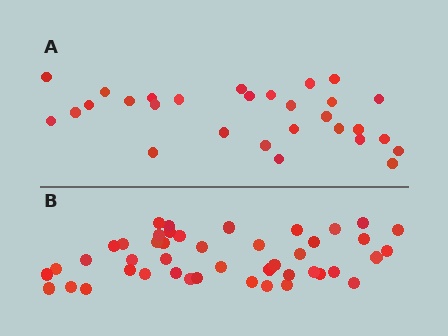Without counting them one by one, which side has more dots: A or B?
Region B (the bottom region) has more dots.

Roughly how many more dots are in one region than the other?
Region B has approximately 15 more dots than region A.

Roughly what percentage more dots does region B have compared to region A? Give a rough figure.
About 55% more.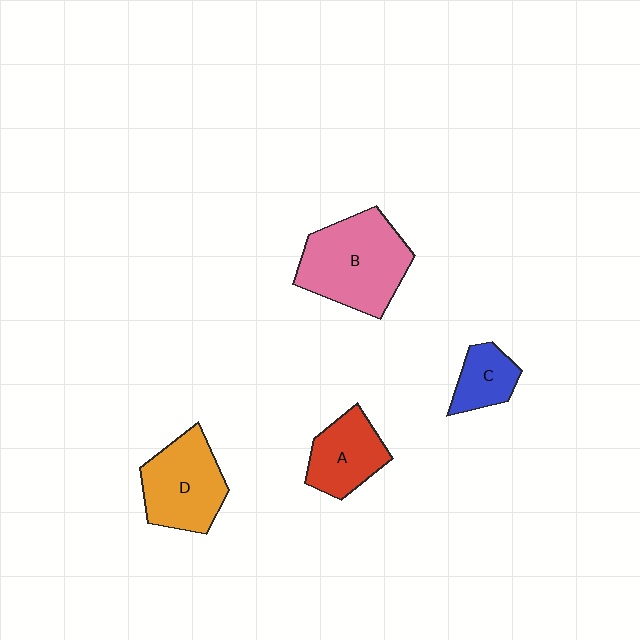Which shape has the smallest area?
Shape C (blue).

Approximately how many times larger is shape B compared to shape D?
Approximately 1.3 times.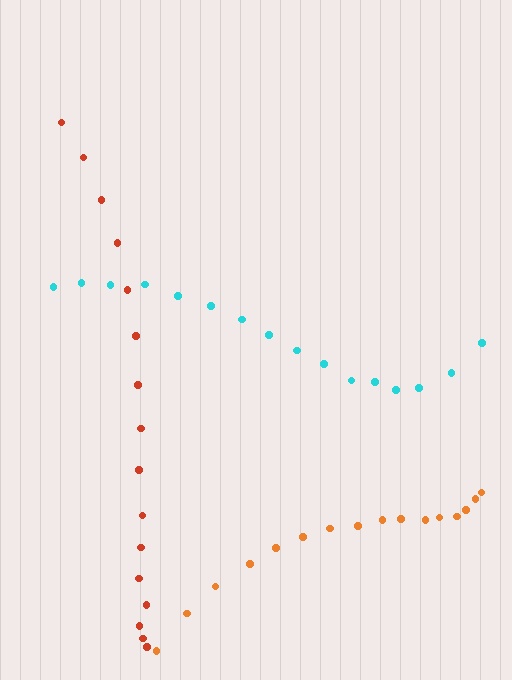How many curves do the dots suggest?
There are 3 distinct paths.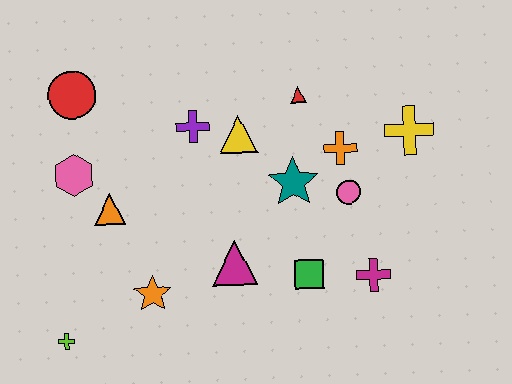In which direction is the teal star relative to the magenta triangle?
The teal star is above the magenta triangle.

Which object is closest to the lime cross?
The orange star is closest to the lime cross.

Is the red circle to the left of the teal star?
Yes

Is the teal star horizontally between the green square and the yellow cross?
No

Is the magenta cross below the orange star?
No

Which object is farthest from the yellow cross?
The lime cross is farthest from the yellow cross.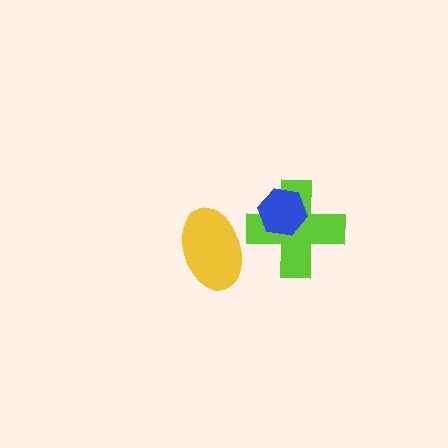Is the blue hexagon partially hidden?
No, no other shape covers it.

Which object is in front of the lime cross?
The blue hexagon is in front of the lime cross.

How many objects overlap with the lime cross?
1 object overlaps with the lime cross.